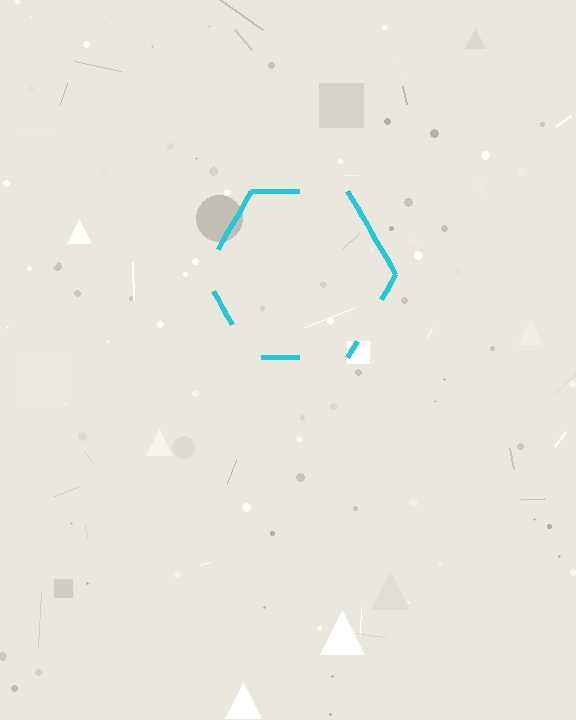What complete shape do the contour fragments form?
The contour fragments form a hexagon.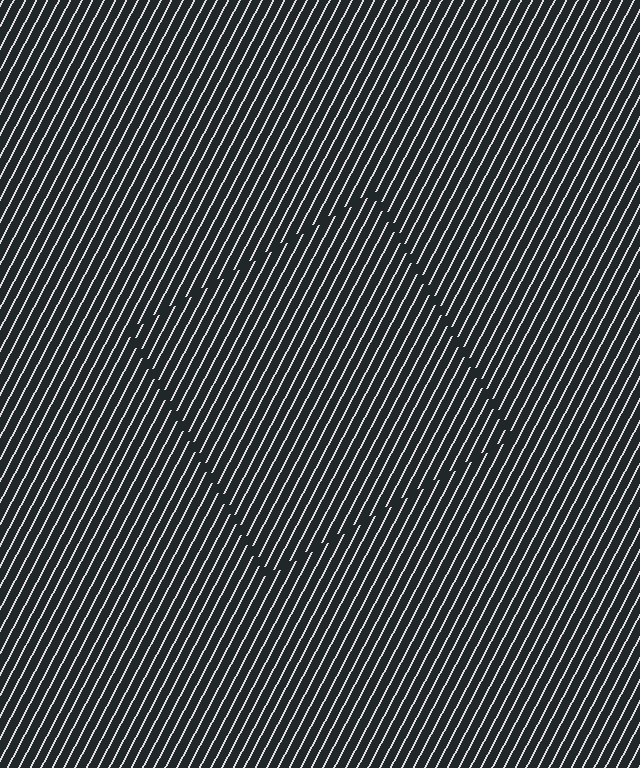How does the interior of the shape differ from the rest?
The interior of the shape contains the same grating, shifted by half a period — the contour is defined by the phase discontinuity where line-ends from the inner and outer gratings abut.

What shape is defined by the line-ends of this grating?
An illusory square. The interior of the shape contains the same grating, shifted by half a period — the contour is defined by the phase discontinuity where line-ends from the inner and outer gratings abut.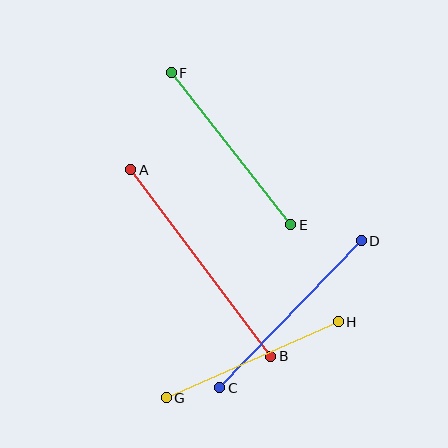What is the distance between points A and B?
The distance is approximately 234 pixels.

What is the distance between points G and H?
The distance is approximately 188 pixels.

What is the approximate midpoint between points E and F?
The midpoint is at approximately (231, 149) pixels.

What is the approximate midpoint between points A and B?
The midpoint is at approximately (201, 263) pixels.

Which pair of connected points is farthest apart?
Points A and B are farthest apart.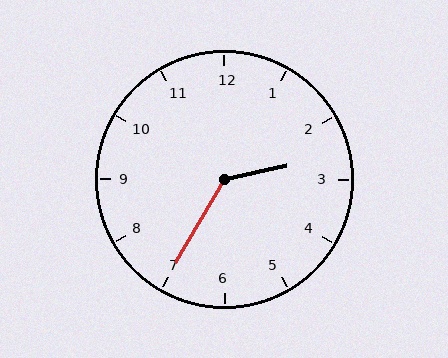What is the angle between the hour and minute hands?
Approximately 132 degrees.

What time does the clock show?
2:35.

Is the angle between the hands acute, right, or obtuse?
It is obtuse.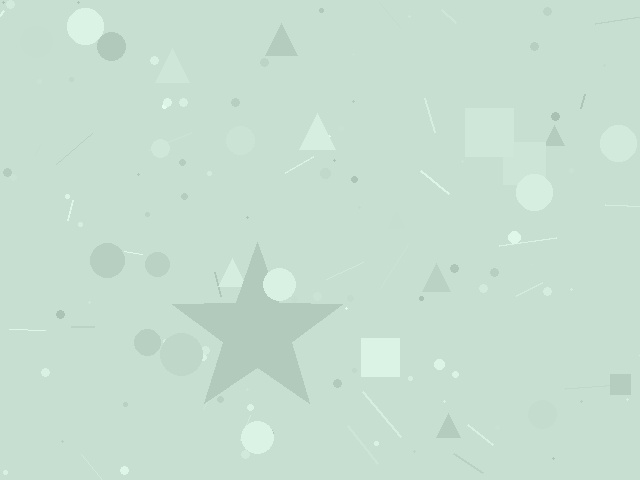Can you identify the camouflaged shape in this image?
The camouflaged shape is a star.